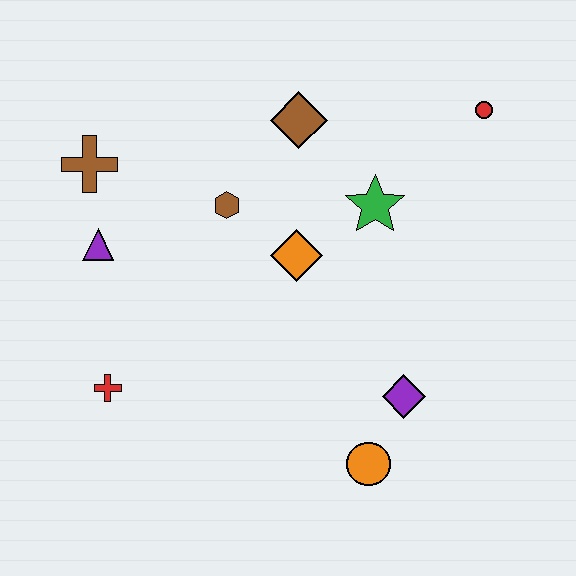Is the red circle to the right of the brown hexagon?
Yes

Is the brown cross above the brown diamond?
No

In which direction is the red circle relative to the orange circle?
The red circle is above the orange circle.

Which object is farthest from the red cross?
The red circle is farthest from the red cross.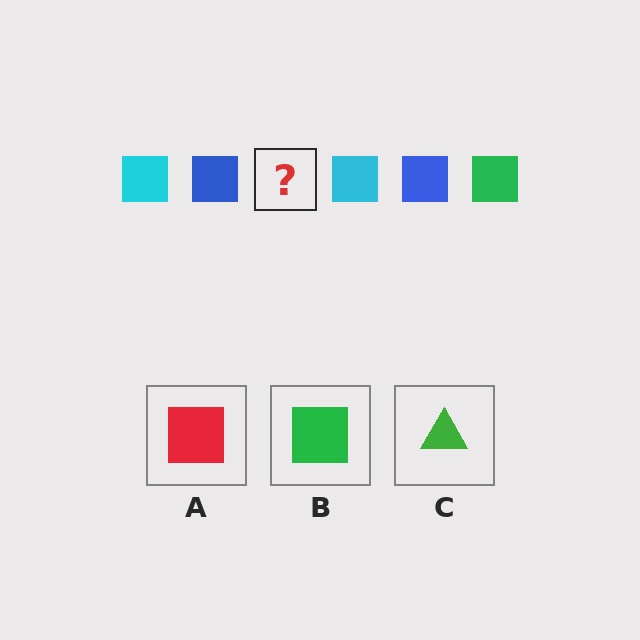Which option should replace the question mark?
Option B.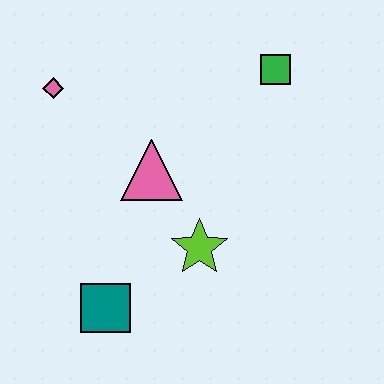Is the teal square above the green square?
No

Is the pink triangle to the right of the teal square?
Yes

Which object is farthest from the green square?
The teal square is farthest from the green square.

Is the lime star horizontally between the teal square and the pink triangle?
No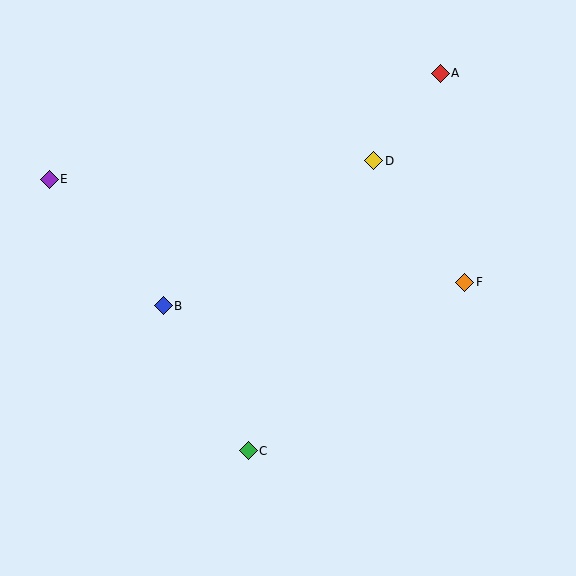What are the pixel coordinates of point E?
Point E is at (49, 180).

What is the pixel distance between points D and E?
The distance between D and E is 325 pixels.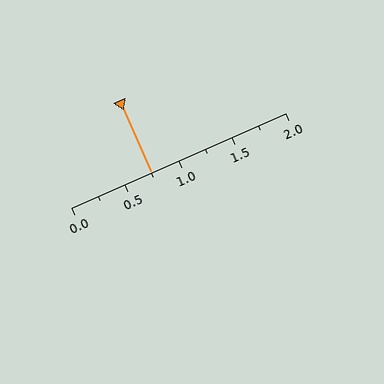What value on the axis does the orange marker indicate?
The marker indicates approximately 0.75.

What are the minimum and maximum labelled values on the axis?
The axis runs from 0.0 to 2.0.